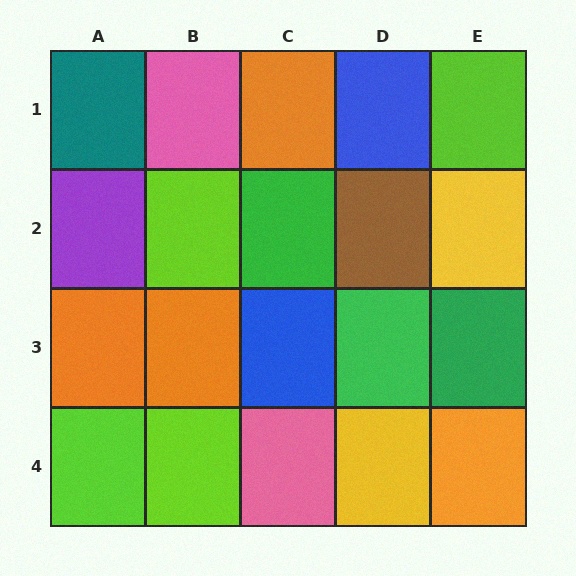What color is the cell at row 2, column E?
Yellow.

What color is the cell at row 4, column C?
Pink.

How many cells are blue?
2 cells are blue.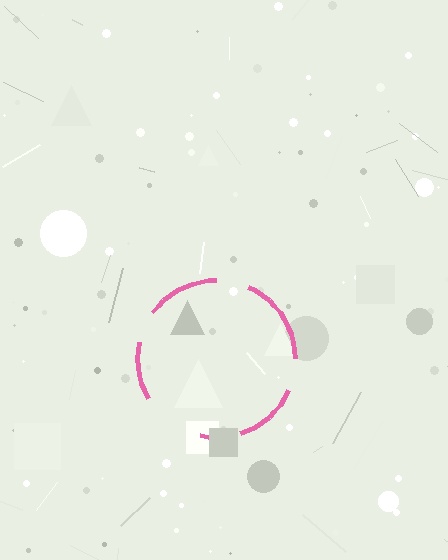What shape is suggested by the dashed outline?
The dashed outline suggests a circle.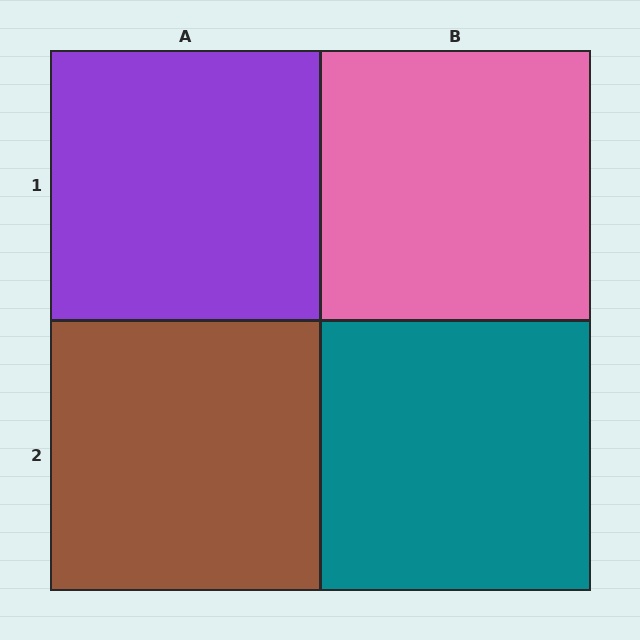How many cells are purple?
1 cell is purple.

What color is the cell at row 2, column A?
Brown.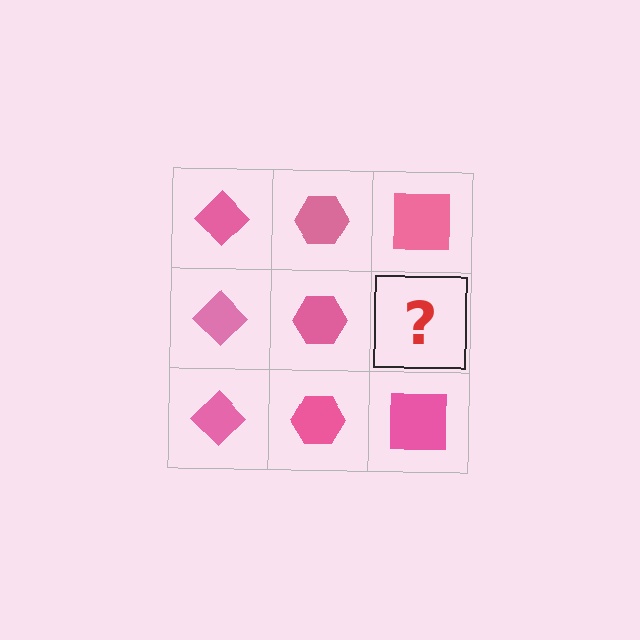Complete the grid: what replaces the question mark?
The question mark should be replaced with a pink square.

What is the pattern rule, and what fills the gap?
The rule is that each column has a consistent shape. The gap should be filled with a pink square.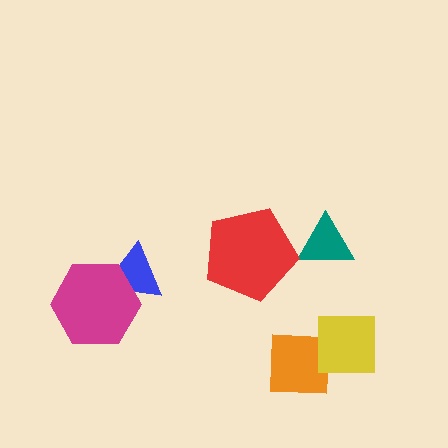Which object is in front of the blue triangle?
The magenta hexagon is in front of the blue triangle.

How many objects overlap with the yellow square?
0 objects overlap with the yellow square.